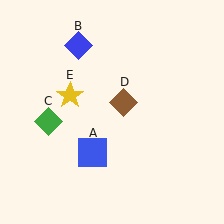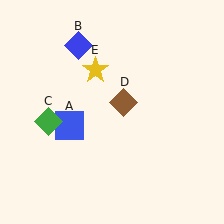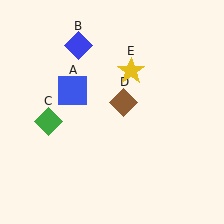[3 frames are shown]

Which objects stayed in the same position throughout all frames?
Blue diamond (object B) and green diamond (object C) and brown diamond (object D) remained stationary.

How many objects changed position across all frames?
2 objects changed position: blue square (object A), yellow star (object E).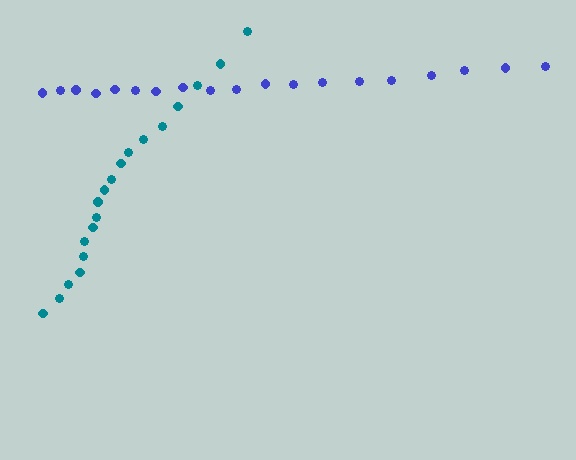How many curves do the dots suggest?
There are 2 distinct paths.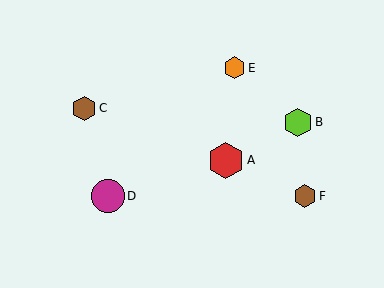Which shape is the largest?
The red hexagon (labeled A) is the largest.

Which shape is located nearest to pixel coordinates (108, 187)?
The magenta circle (labeled D) at (108, 196) is nearest to that location.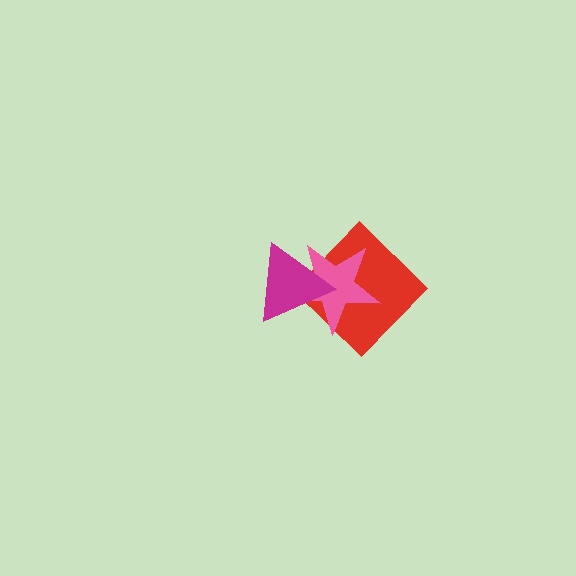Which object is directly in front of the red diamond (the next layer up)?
The pink star is directly in front of the red diamond.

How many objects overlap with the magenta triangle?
2 objects overlap with the magenta triangle.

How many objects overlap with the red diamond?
2 objects overlap with the red diamond.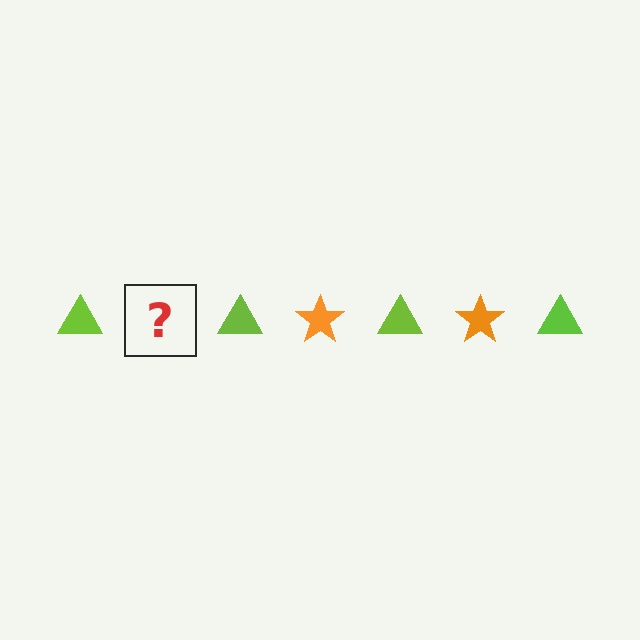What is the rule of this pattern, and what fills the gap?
The rule is that the pattern alternates between lime triangle and orange star. The gap should be filled with an orange star.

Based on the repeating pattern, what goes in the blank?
The blank should be an orange star.